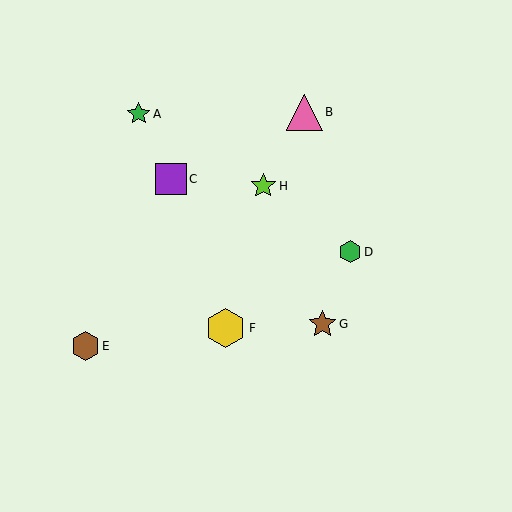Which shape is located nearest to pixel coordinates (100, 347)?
The brown hexagon (labeled E) at (85, 346) is nearest to that location.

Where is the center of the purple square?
The center of the purple square is at (171, 179).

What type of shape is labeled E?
Shape E is a brown hexagon.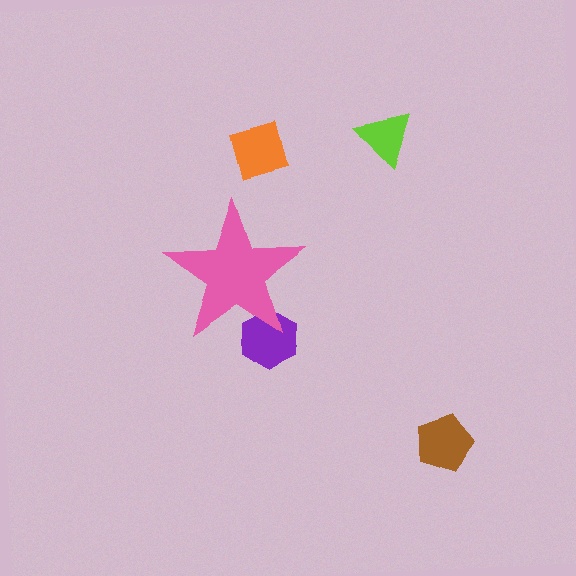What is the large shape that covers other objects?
A pink star.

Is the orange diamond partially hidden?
No, the orange diamond is fully visible.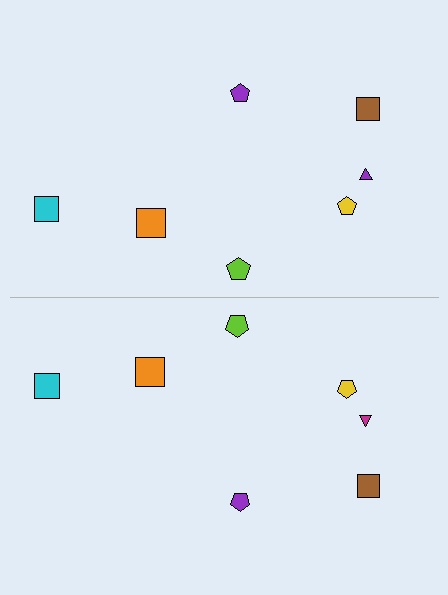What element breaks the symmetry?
The magenta triangle on the bottom side breaks the symmetry — its mirror counterpart is purple.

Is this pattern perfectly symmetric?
No, the pattern is not perfectly symmetric. The magenta triangle on the bottom side breaks the symmetry — its mirror counterpart is purple.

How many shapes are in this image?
There are 14 shapes in this image.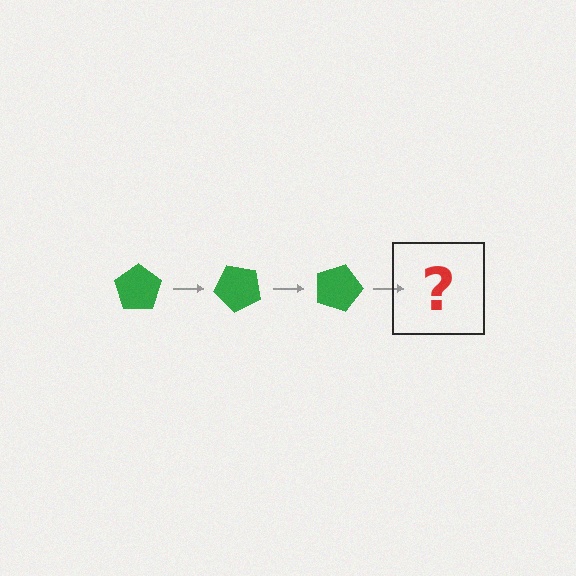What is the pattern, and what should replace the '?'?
The pattern is that the pentagon rotates 45 degrees each step. The '?' should be a green pentagon rotated 135 degrees.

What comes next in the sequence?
The next element should be a green pentagon rotated 135 degrees.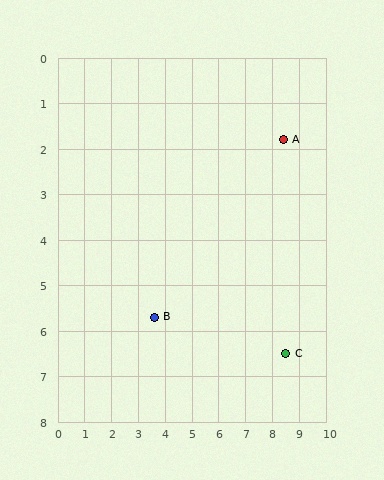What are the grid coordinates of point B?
Point B is at approximately (3.6, 5.7).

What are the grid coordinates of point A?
Point A is at approximately (8.4, 1.8).